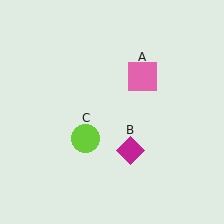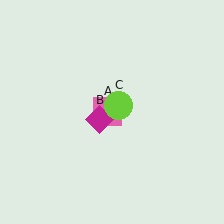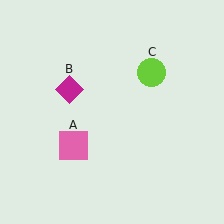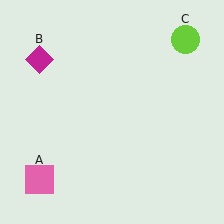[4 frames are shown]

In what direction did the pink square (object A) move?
The pink square (object A) moved down and to the left.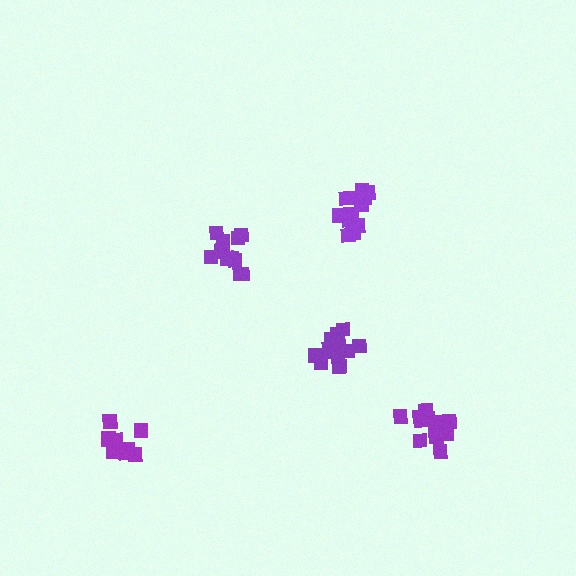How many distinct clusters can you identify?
There are 5 distinct clusters.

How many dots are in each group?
Group 1: 14 dots, Group 2: 14 dots, Group 3: 14 dots, Group 4: 9 dots, Group 5: 12 dots (63 total).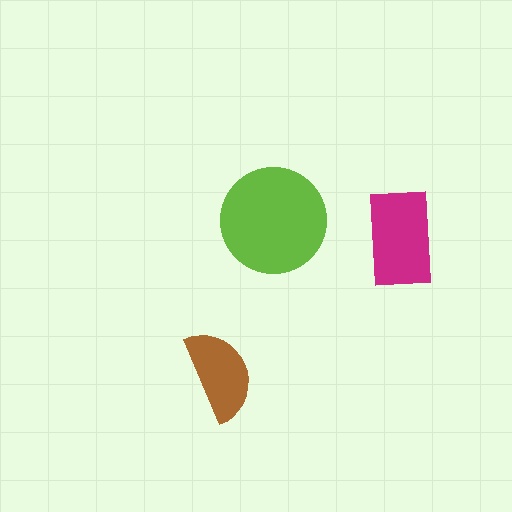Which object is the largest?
The lime circle.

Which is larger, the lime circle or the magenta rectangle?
The lime circle.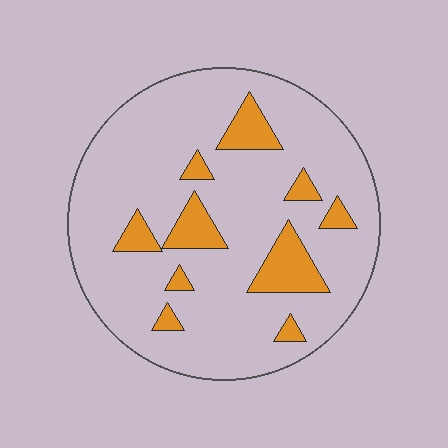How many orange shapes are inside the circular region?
10.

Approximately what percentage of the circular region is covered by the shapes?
Approximately 15%.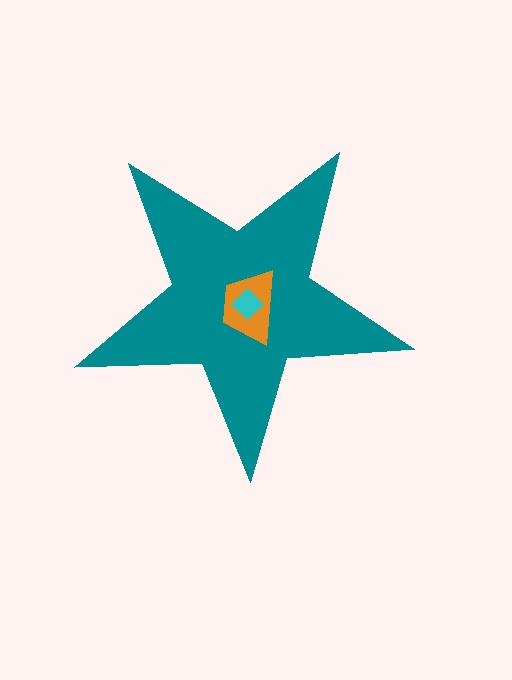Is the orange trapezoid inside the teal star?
Yes.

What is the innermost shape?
The cyan diamond.